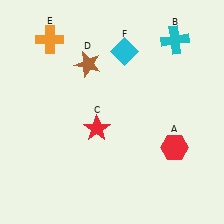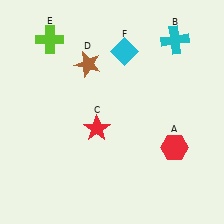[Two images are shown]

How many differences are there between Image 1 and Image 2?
There is 1 difference between the two images.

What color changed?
The cross (E) changed from orange in Image 1 to lime in Image 2.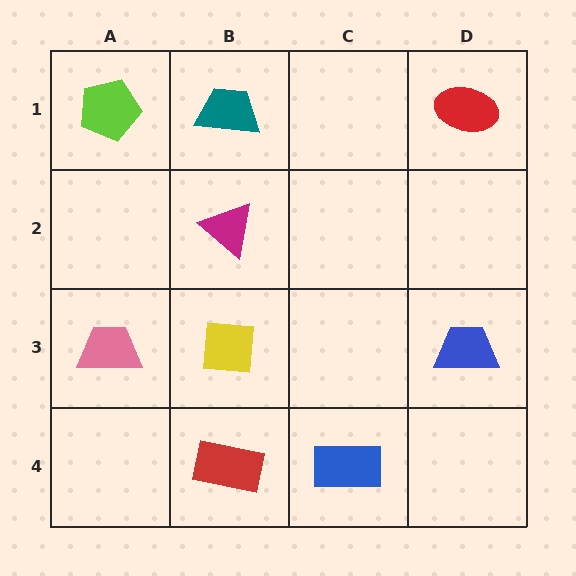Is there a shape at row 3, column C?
No, that cell is empty.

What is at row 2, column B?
A magenta triangle.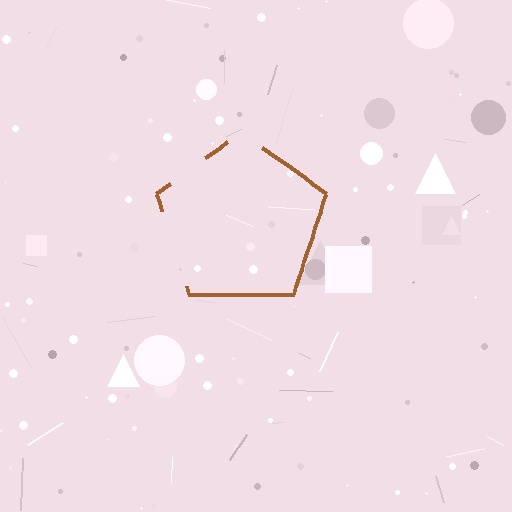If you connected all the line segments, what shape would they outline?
They would outline a pentagon.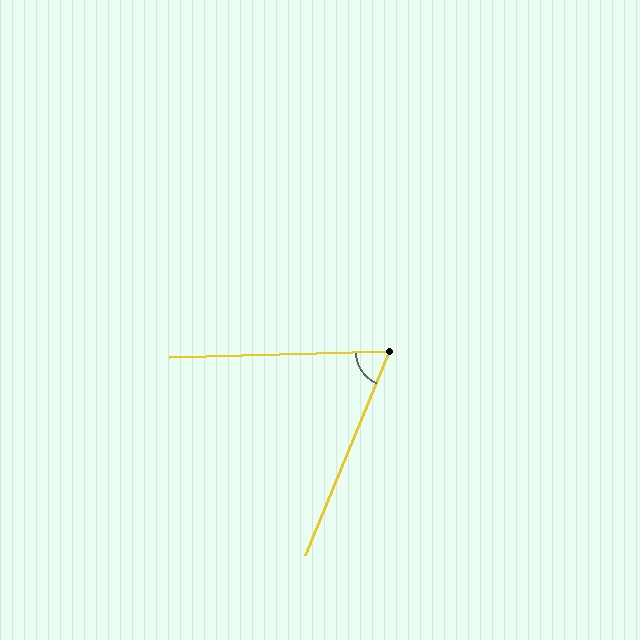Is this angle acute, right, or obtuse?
It is acute.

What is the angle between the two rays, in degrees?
Approximately 66 degrees.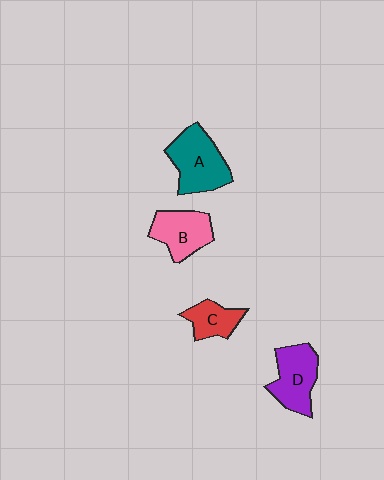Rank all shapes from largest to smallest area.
From largest to smallest: A (teal), D (purple), B (pink), C (red).